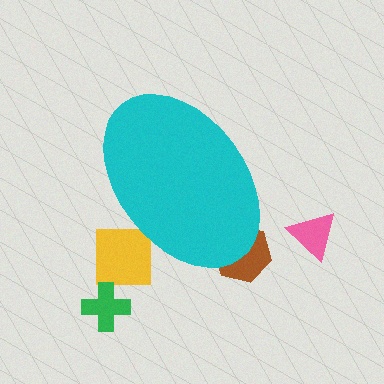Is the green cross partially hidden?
No, the green cross is fully visible.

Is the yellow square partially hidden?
Yes, the yellow square is partially hidden behind the cyan ellipse.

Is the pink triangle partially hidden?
No, the pink triangle is fully visible.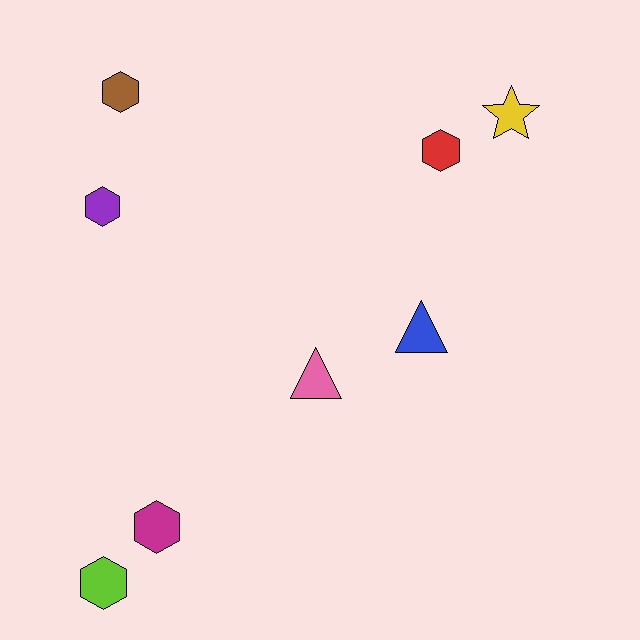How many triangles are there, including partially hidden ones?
There are 2 triangles.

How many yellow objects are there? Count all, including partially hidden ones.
There is 1 yellow object.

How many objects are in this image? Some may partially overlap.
There are 8 objects.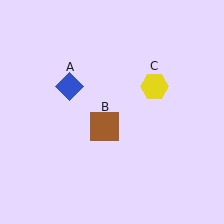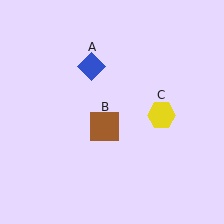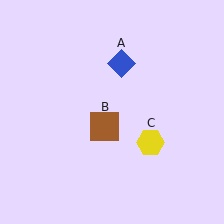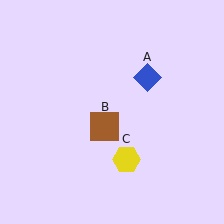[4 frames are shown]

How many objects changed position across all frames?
2 objects changed position: blue diamond (object A), yellow hexagon (object C).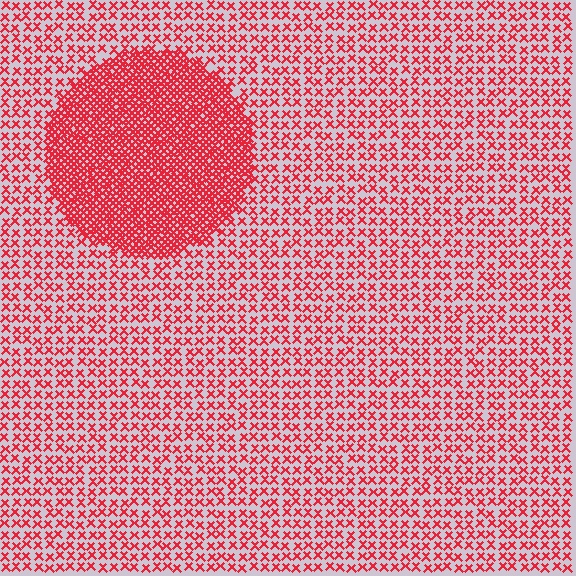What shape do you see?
I see a circle.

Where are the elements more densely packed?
The elements are more densely packed inside the circle boundary.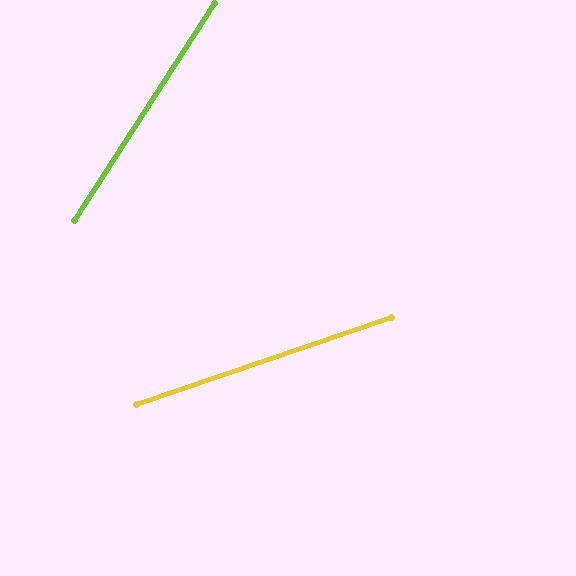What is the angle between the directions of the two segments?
Approximately 38 degrees.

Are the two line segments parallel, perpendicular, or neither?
Neither parallel nor perpendicular — they differ by about 38°.